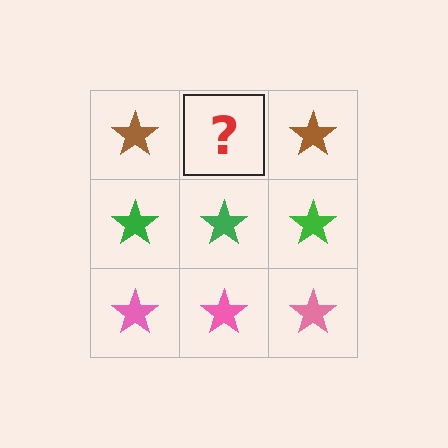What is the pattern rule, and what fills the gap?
The rule is that each row has a consistent color. The gap should be filled with a brown star.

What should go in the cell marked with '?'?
The missing cell should contain a brown star.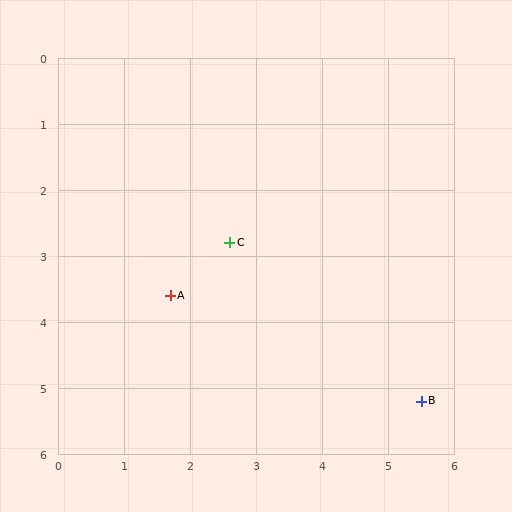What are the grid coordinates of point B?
Point B is at approximately (5.5, 5.2).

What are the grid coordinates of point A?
Point A is at approximately (1.7, 3.6).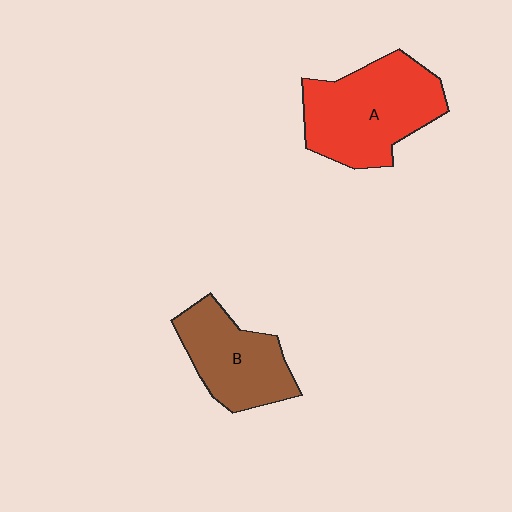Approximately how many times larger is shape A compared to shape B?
Approximately 1.4 times.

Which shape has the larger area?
Shape A (red).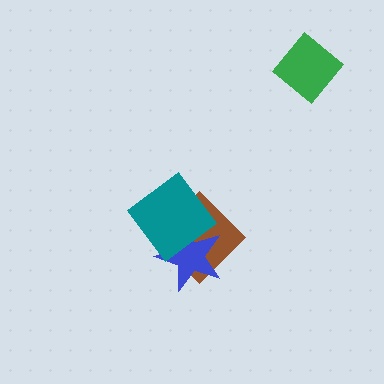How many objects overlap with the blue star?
2 objects overlap with the blue star.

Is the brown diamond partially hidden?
Yes, it is partially covered by another shape.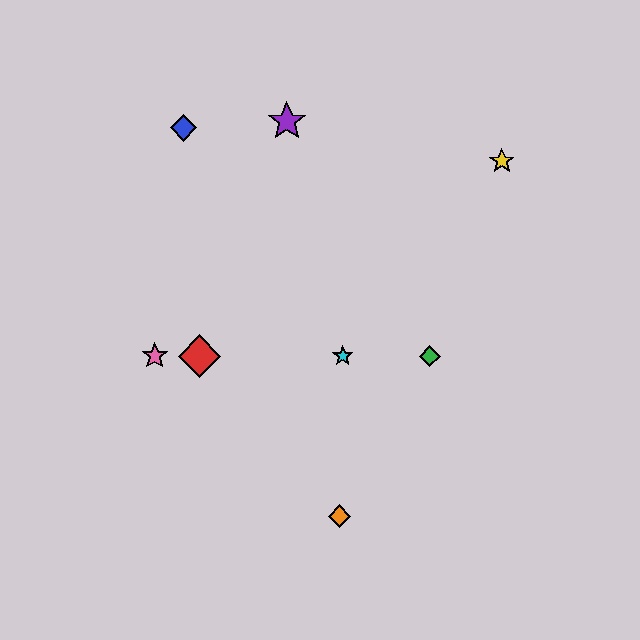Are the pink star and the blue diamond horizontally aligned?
No, the pink star is at y≈356 and the blue diamond is at y≈128.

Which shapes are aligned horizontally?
The red diamond, the green diamond, the cyan star, the pink star are aligned horizontally.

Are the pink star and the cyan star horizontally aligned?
Yes, both are at y≈356.